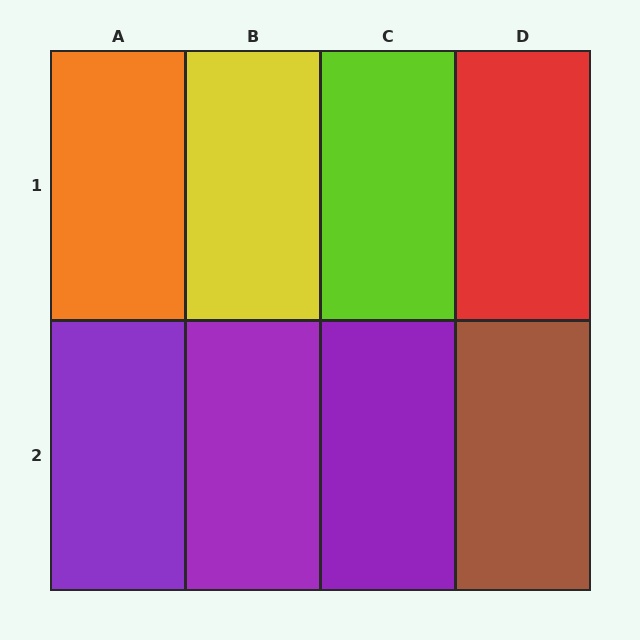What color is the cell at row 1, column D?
Red.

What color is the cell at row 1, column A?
Orange.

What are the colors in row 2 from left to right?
Purple, purple, purple, brown.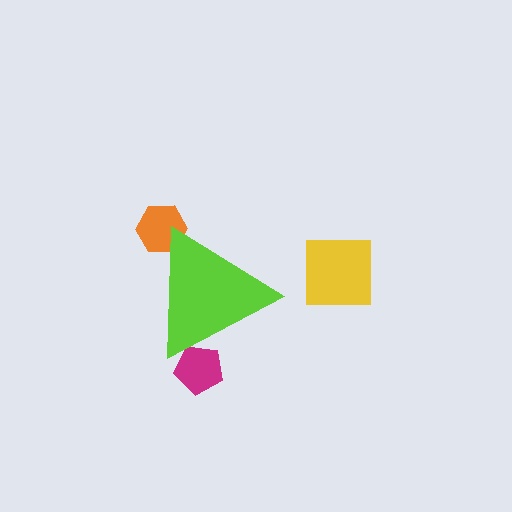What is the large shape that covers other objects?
A lime triangle.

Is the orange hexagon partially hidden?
Yes, the orange hexagon is partially hidden behind the lime triangle.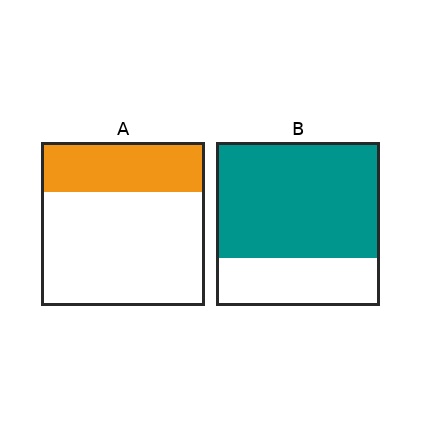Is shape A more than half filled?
No.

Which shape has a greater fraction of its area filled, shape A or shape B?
Shape B.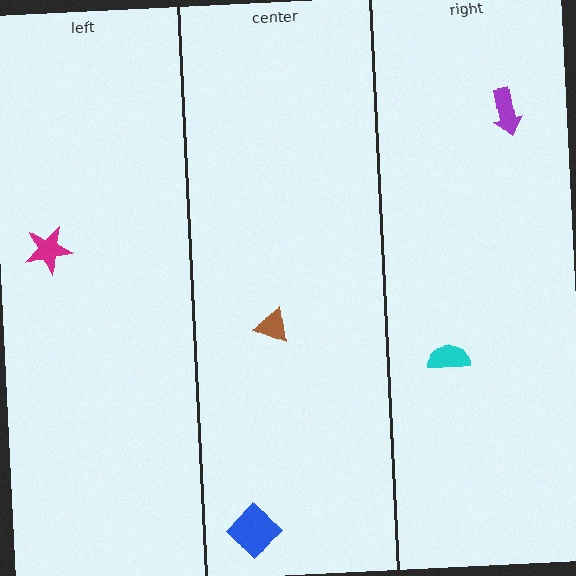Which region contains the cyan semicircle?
The right region.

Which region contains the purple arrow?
The right region.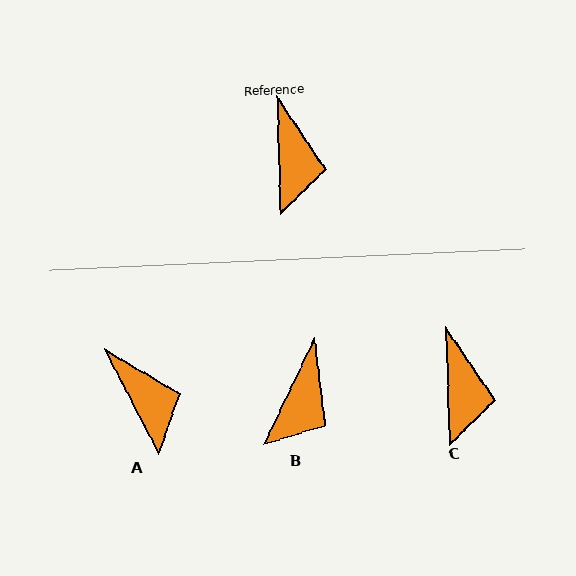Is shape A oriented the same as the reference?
No, it is off by about 26 degrees.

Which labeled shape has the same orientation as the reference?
C.